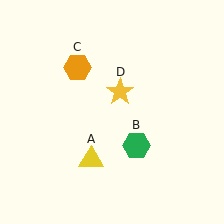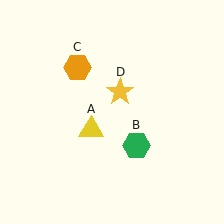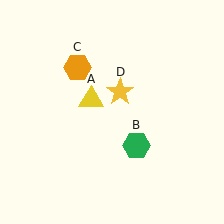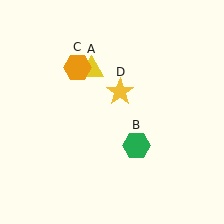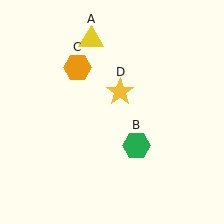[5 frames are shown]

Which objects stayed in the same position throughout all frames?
Green hexagon (object B) and orange hexagon (object C) and yellow star (object D) remained stationary.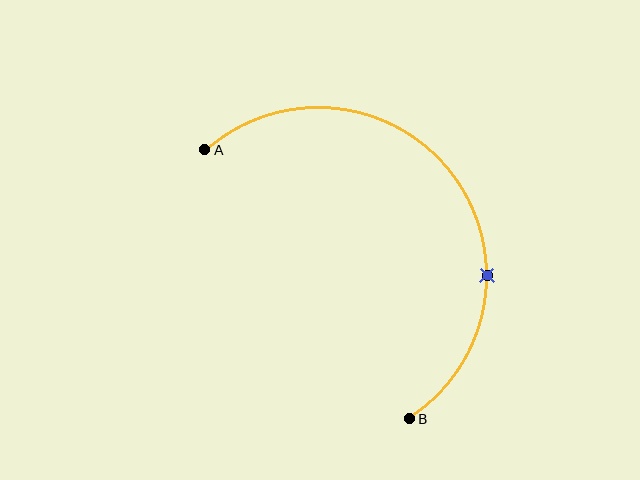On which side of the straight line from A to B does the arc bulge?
The arc bulges above and to the right of the straight line connecting A and B.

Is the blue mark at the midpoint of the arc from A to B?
No. The blue mark lies on the arc but is closer to endpoint B. The arc midpoint would be at the point on the curve equidistant along the arc from both A and B.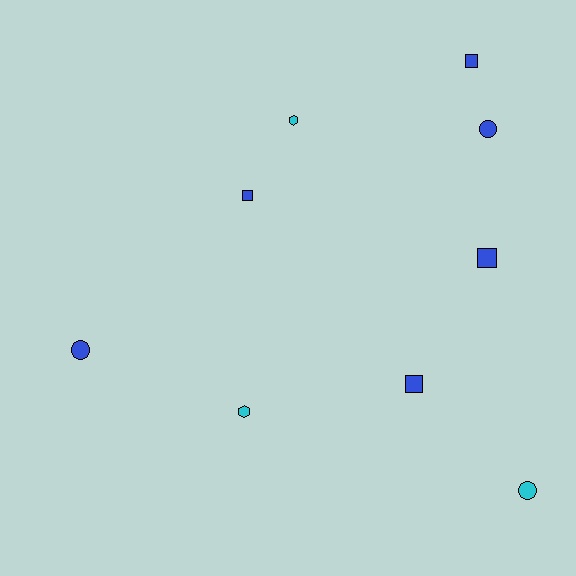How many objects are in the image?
There are 9 objects.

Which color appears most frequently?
Blue, with 6 objects.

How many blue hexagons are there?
There are no blue hexagons.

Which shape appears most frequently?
Square, with 4 objects.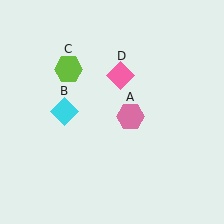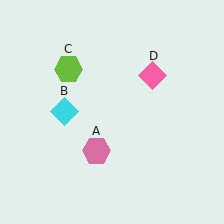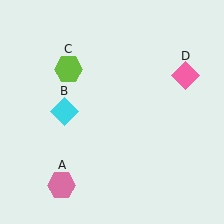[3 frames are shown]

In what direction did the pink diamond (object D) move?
The pink diamond (object D) moved right.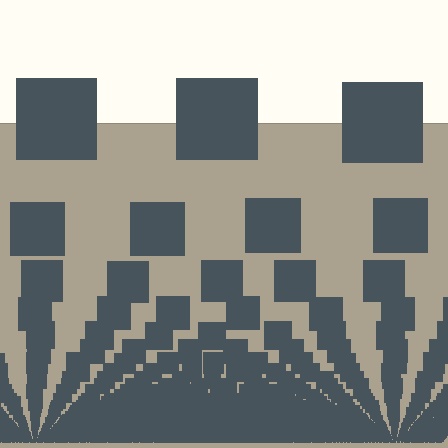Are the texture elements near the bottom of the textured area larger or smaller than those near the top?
Smaller. The gradient is inverted — elements near the bottom are smaller and denser.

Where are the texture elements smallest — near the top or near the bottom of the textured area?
Near the bottom.